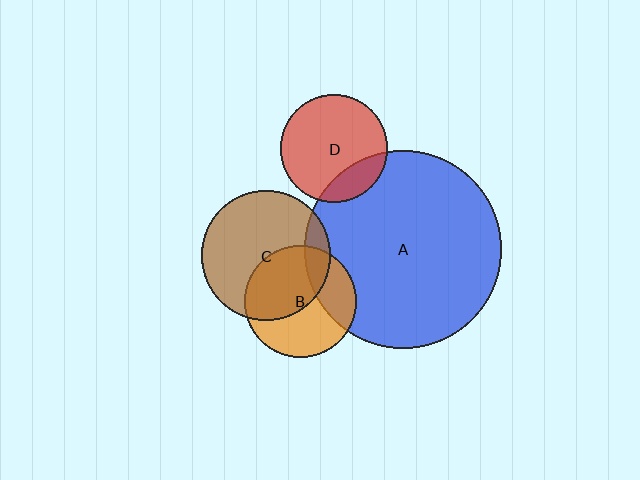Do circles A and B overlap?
Yes.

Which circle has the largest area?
Circle A (blue).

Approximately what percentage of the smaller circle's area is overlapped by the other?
Approximately 25%.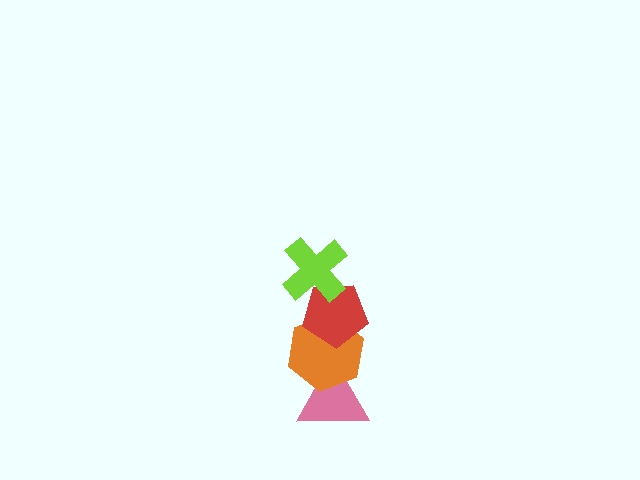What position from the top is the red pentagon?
The red pentagon is 2nd from the top.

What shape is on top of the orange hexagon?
The red pentagon is on top of the orange hexagon.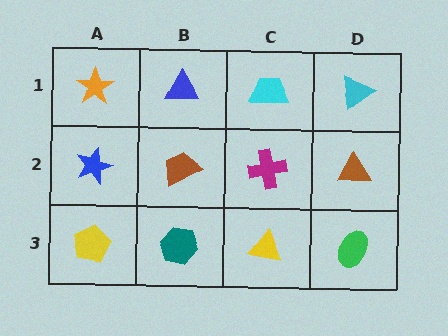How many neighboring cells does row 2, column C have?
4.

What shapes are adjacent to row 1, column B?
A brown trapezoid (row 2, column B), an orange star (row 1, column A), a cyan trapezoid (row 1, column C).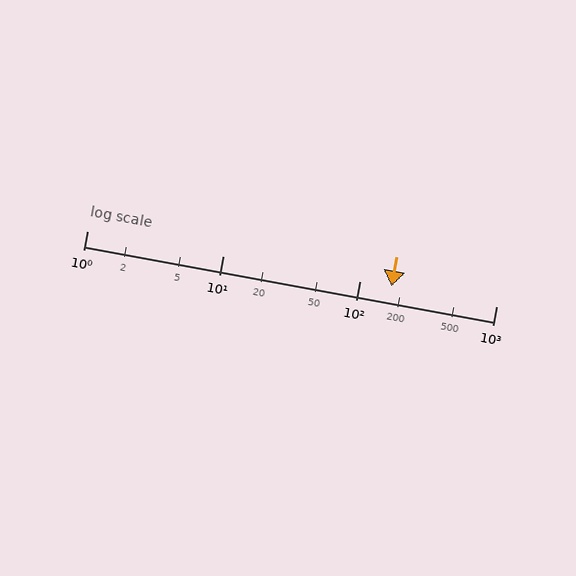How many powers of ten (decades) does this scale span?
The scale spans 3 decades, from 1 to 1000.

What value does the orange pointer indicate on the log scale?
The pointer indicates approximately 170.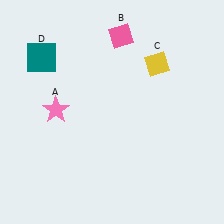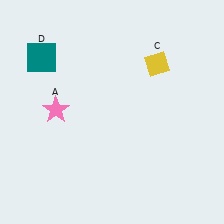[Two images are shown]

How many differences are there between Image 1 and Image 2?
There is 1 difference between the two images.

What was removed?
The pink diamond (B) was removed in Image 2.